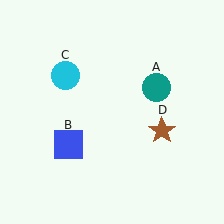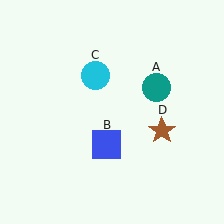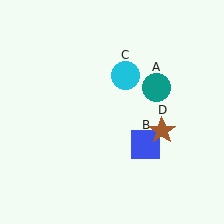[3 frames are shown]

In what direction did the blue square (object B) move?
The blue square (object B) moved right.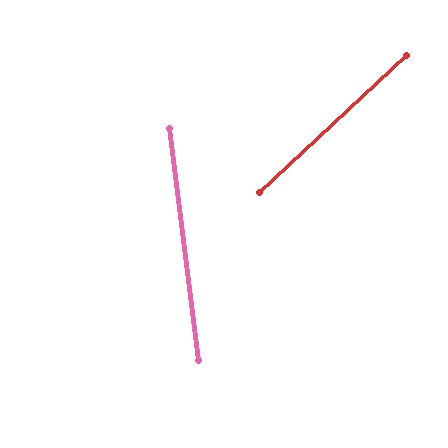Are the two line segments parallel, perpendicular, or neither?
Neither parallel nor perpendicular — they differ by about 54°.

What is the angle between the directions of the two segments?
Approximately 54 degrees.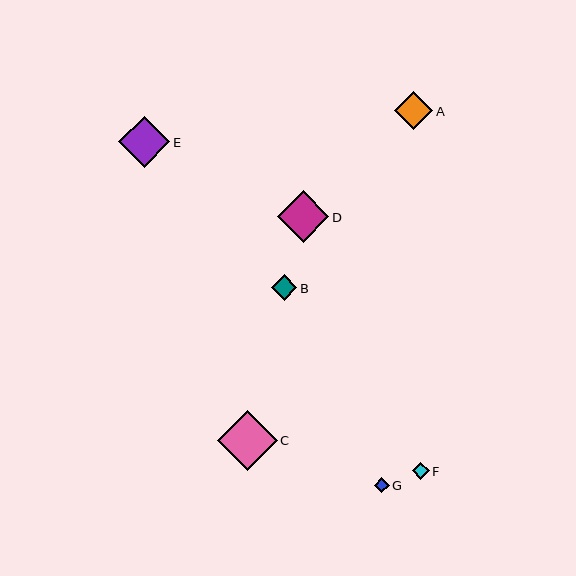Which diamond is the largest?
Diamond C is the largest with a size of approximately 60 pixels.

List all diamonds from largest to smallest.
From largest to smallest: C, D, E, A, B, F, G.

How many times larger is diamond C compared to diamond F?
Diamond C is approximately 3.5 times the size of diamond F.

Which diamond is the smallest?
Diamond G is the smallest with a size of approximately 15 pixels.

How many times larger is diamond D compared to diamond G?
Diamond D is approximately 3.4 times the size of diamond G.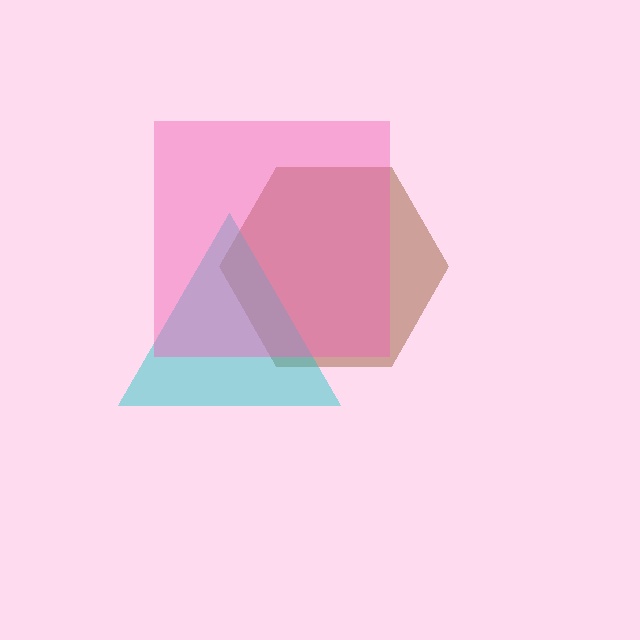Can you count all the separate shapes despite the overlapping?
Yes, there are 3 separate shapes.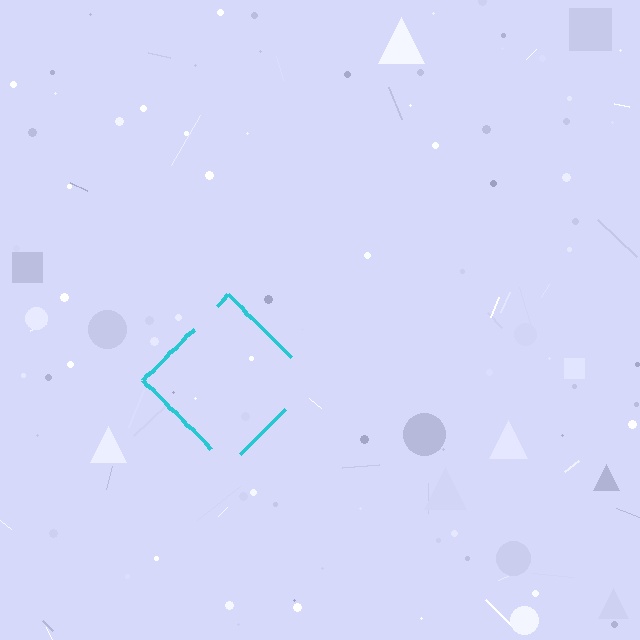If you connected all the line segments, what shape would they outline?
They would outline a diamond.